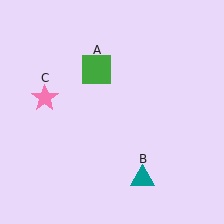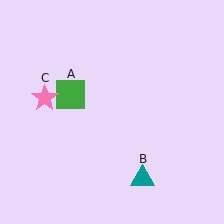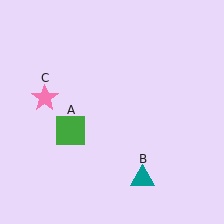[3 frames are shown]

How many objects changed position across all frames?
1 object changed position: green square (object A).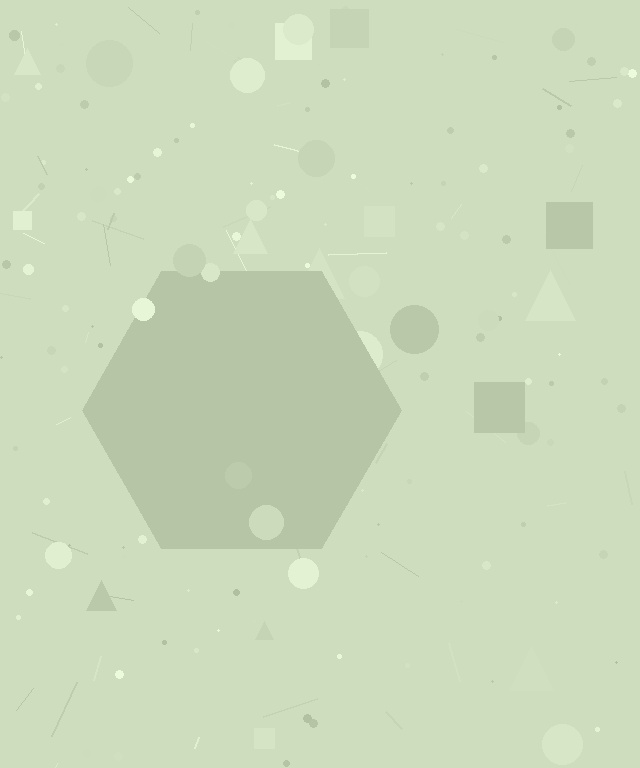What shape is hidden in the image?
A hexagon is hidden in the image.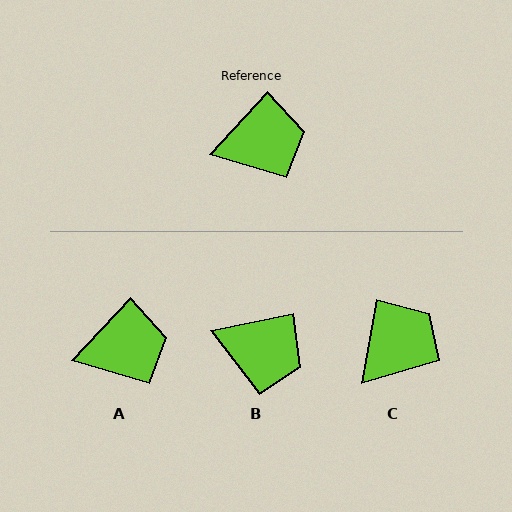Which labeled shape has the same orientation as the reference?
A.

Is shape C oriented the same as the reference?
No, it is off by about 33 degrees.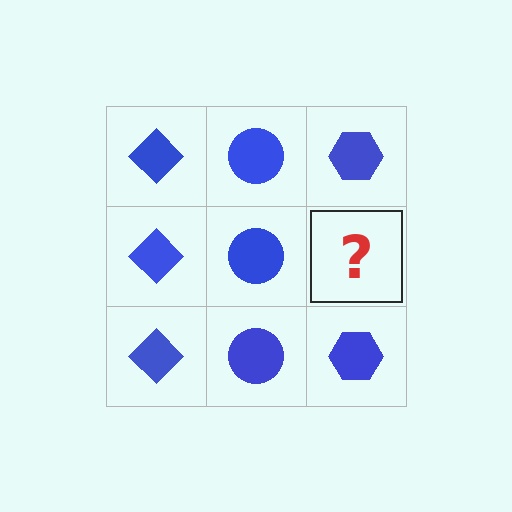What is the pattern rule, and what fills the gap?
The rule is that each column has a consistent shape. The gap should be filled with a blue hexagon.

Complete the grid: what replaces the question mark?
The question mark should be replaced with a blue hexagon.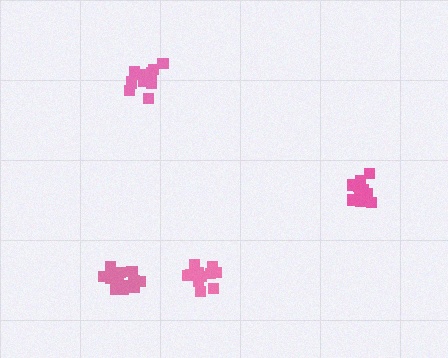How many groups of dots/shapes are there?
There are 4 groups.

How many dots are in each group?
Group 1: 14 dots, Group 2: 12 dots, Group 3: 17 dots, Group 4: 12 dots (55 total).